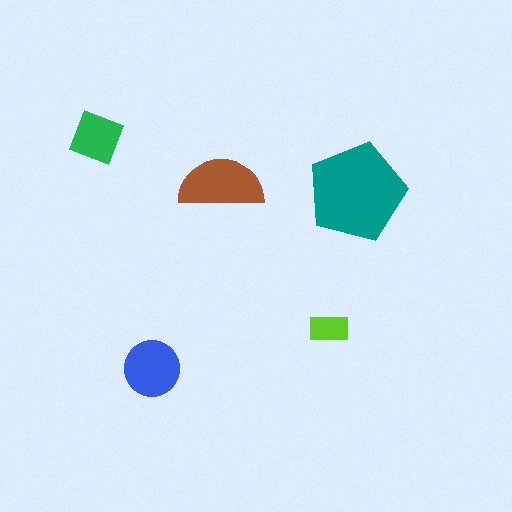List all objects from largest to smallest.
The teal pentagon, the brown semicircle, the blue circle, the green diamond, the lime rectangle.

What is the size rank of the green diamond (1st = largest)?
4th.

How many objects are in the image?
There are 5 objects in the image.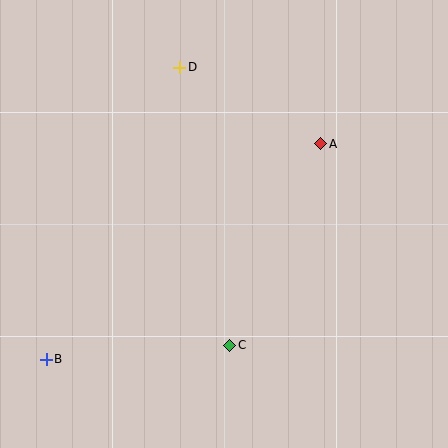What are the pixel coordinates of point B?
Point B is at (46, 359).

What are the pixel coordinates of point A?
Point A is at (321, 144).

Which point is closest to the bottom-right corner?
Point C is closest to the bottom-right corner.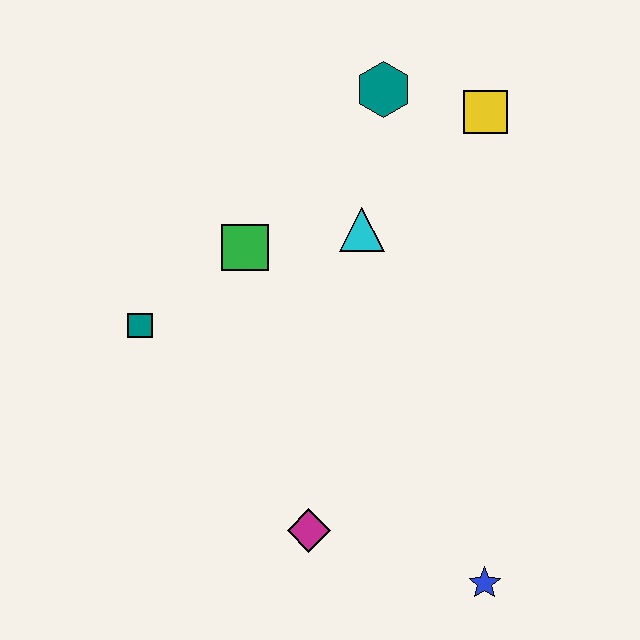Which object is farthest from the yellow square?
The blue star is farthest from the yellow square.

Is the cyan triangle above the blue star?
Yes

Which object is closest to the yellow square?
The teal hexagon is closest to the yellow square.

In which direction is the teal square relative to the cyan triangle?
The teal square is to the left of the cyan triangle.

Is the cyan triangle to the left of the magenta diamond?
No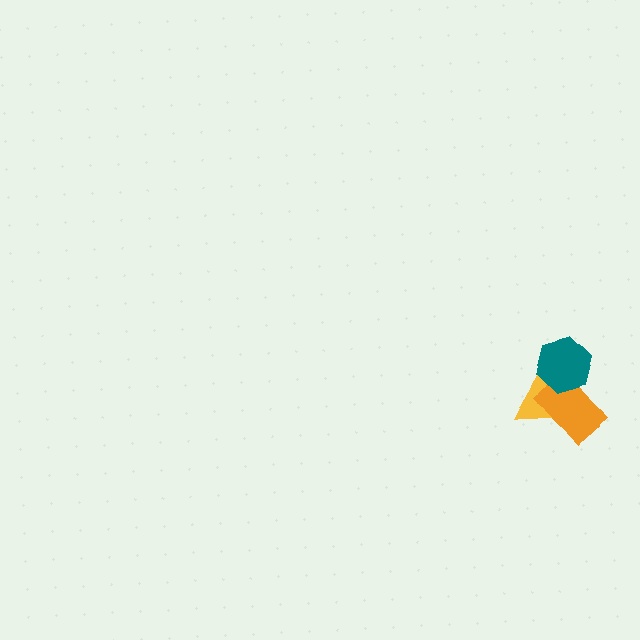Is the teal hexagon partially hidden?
No, no other shape covers it.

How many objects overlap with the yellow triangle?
2 objects overlap with the yellow triangle.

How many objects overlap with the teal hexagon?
2 objects overlap with the teal hexagon.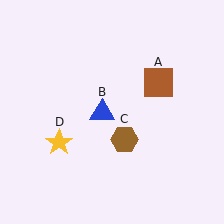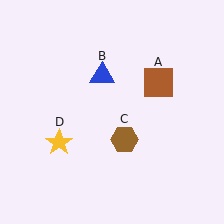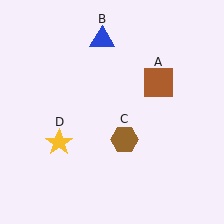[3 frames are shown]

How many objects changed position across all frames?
1 object changed position: blue triangle (object B).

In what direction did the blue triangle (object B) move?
The blue triangle (object B) moved up.